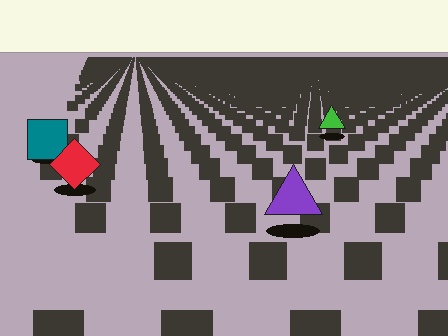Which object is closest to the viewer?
The purple triangle is closest. The texture marks near it are larger and more spread out.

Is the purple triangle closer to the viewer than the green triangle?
Yes. The purple triangle is closer — you can tell from the texture gradient: the ground texture is coarser near it.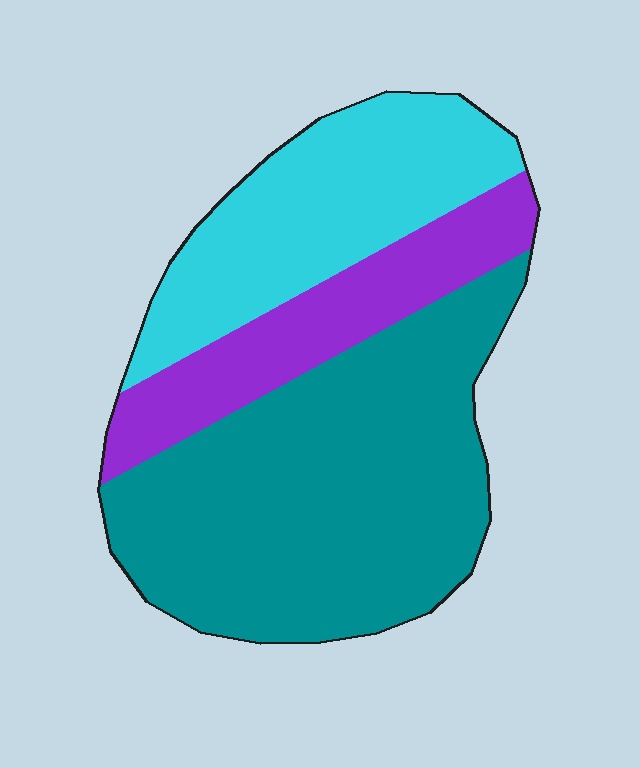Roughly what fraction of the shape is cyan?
Cyan covers 28% of the shape.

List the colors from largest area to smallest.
From largest to smallest: teal, cyan, purple.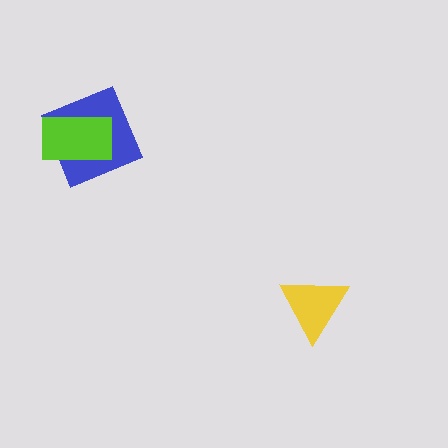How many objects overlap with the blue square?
1 object overlaps with the blue square.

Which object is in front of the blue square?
The lime rectangle is in front of the blue square.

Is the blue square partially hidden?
Yes, it is partially covered by another shape.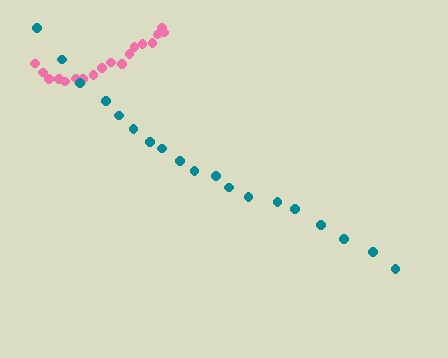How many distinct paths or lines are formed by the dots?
There are 2 distinct paths.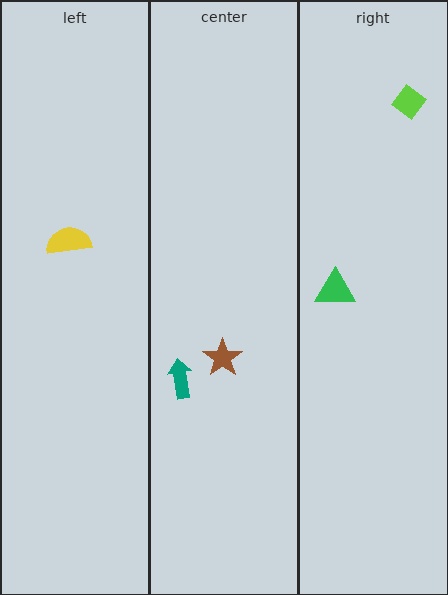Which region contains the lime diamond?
The right region.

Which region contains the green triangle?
The right region.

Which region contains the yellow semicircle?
The left region.